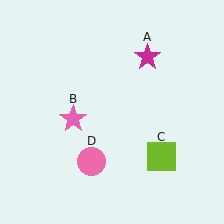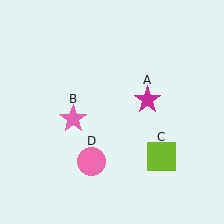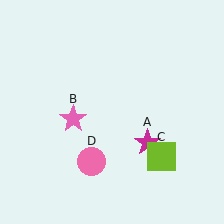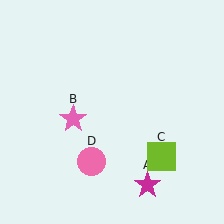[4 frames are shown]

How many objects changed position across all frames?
1 object changed position: magenta star (object A).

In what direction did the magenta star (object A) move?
The magenta star (object A) moved down.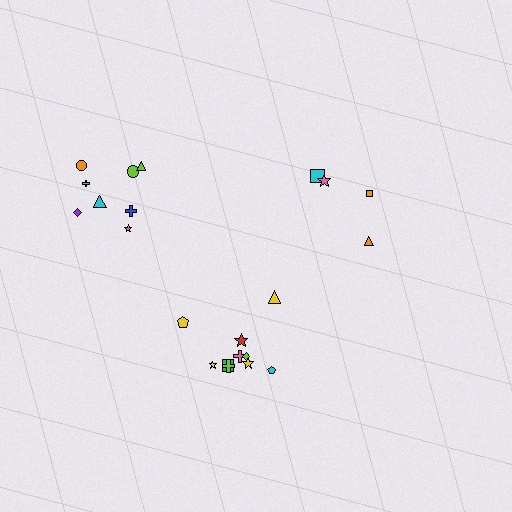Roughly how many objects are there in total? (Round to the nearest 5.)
Roughly 20 objects in total.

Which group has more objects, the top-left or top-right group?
The top-left group.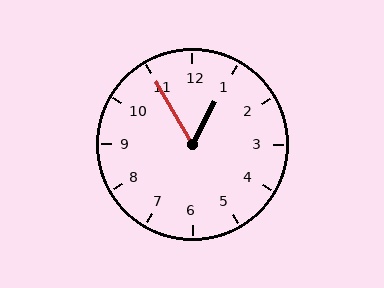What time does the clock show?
12:55.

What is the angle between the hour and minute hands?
Approximately 58 degrees.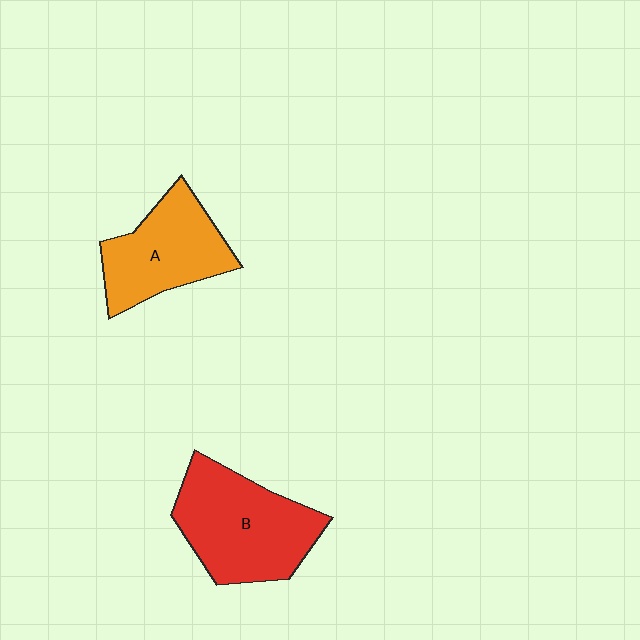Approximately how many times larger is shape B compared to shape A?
Approximately 1.3 times.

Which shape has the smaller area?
Shape A (orange).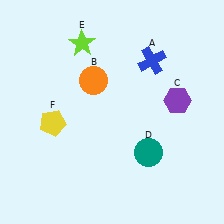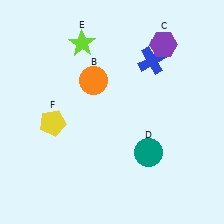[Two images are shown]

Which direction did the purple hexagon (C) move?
The purple hexagon (C) moved up.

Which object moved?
The purple hexagon (C) moved up.